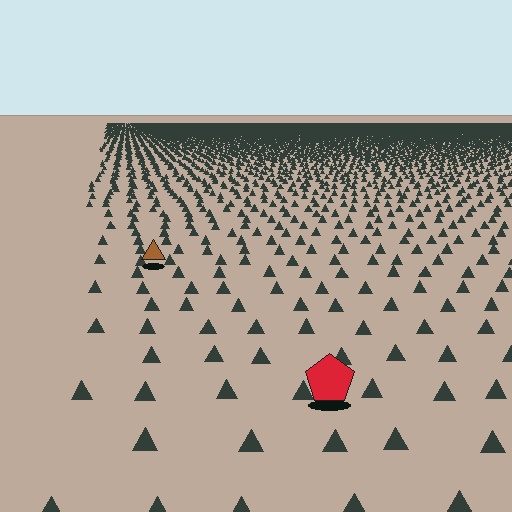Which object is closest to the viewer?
The red pentagon is closest. The texture marks near it are larger and more spread out.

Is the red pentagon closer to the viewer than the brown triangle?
Yes. The red pentagon is closer — you can tell from the texture gradient: the ground texture is coarser near it.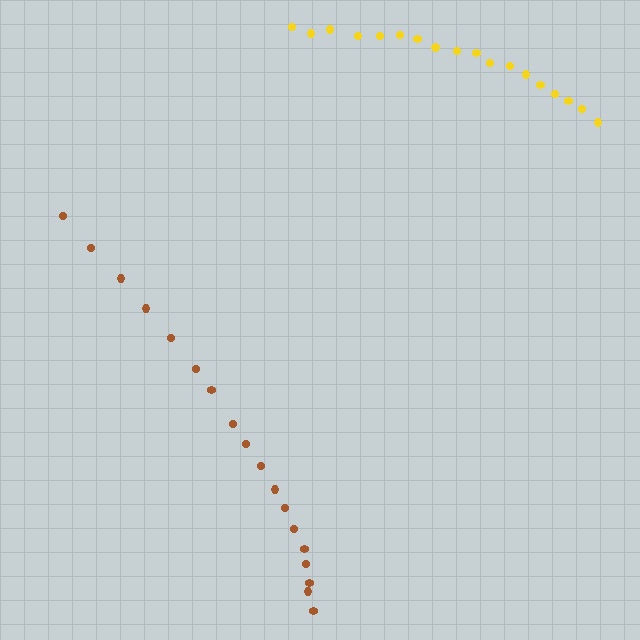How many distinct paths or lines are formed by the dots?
There are 2 distinct paths.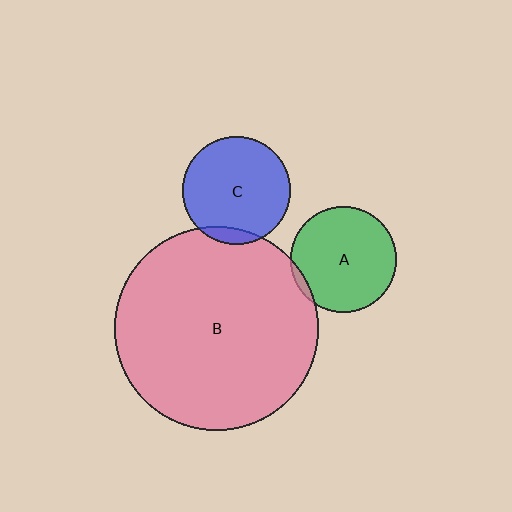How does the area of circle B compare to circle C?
Approximately 3.6 times.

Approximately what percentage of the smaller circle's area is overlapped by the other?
Approximately 10%.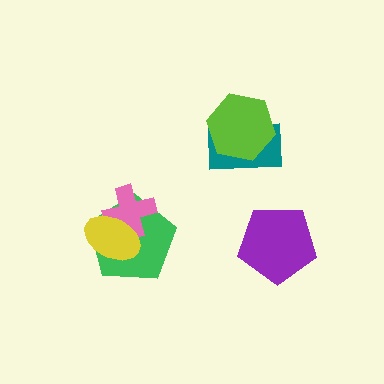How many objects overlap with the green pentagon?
2 objects overlap with the green pentagon.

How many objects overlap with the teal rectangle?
1 object overlaps with the teal rectangle.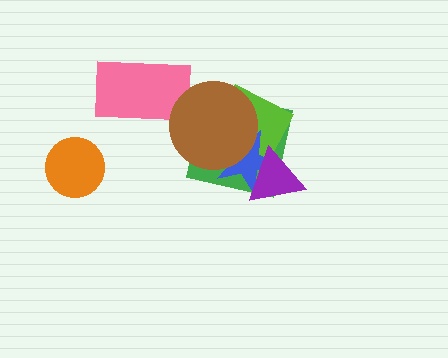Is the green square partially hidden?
Yes, it is partially covered by another shape.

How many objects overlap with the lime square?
4 objects overlap with the lime square.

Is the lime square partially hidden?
Yes, it is partially covered by another shape.